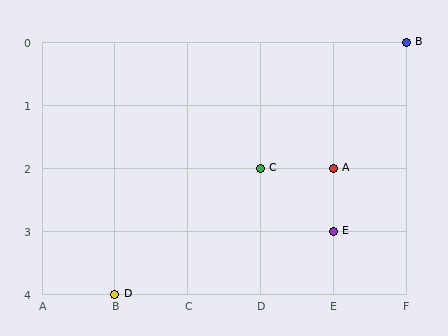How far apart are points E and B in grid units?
Points E and B are 1 column and 3 rows apart (about 3.2 grid units diagonally).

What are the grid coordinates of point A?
Point A is at grid coordinates (E, 2).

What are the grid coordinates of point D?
Point D is at grid coordinates (B, 4).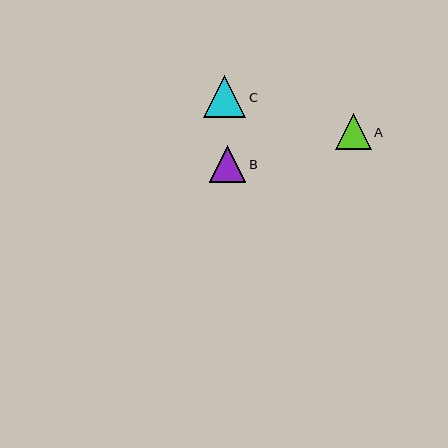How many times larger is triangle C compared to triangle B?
Triangle C is approximately 1.1 times the size of triangle B.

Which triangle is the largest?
Triangle C is the largest with a size of approximately 42 pixels.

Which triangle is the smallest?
Triangle A is the smallest with a size of approximately 36 pixels.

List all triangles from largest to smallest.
From largest to smallest: C, B, A.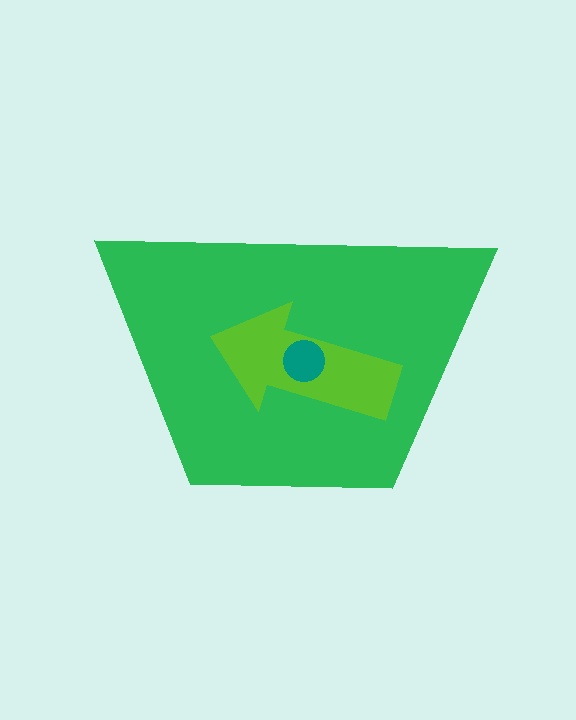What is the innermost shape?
The teal circle.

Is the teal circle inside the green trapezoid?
Yes.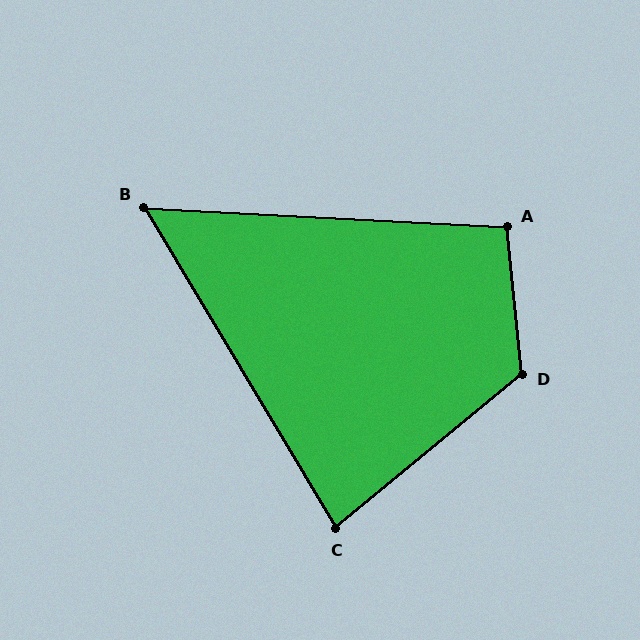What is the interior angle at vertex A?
Approximately 99 degrees (obtuse).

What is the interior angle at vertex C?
Approximately 81 degrees (acute).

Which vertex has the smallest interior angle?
B, at approximately 56 degrees.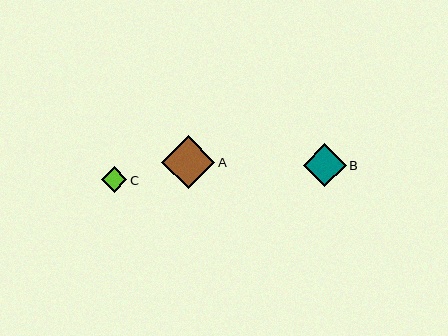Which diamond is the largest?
Diamond A is the largest with a size of approximately 53 pixels.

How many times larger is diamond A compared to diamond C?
Diamond A is approximately 2.1 times the size of diamond C.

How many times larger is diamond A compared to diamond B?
Diamond A is approximately 1.2 times the size of diamond B.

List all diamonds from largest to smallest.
From largest to smallest: A, B, C.